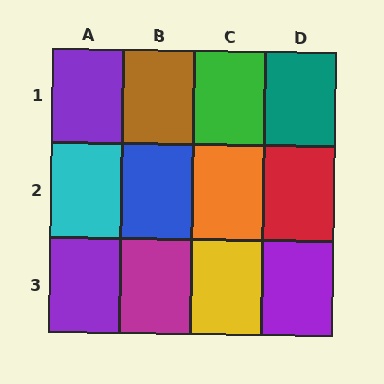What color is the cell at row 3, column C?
Yellow.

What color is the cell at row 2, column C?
Orange.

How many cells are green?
1 cell is green.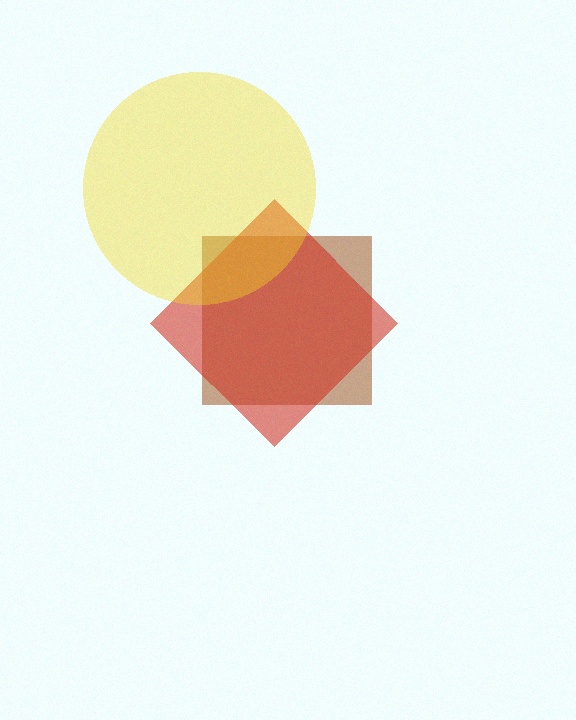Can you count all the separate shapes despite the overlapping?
Yes, there are 3 separate shapes.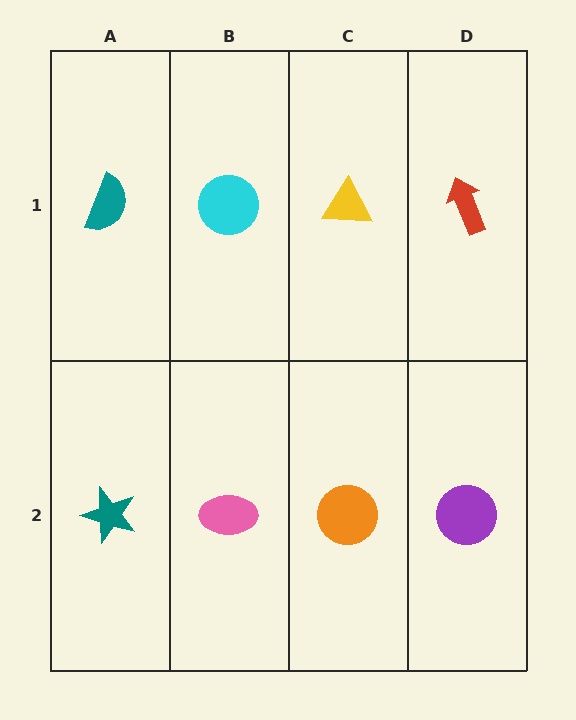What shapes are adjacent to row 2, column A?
A teal semicircle (row 1, column A), a pink ellipse (row 2, column B).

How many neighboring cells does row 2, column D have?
2.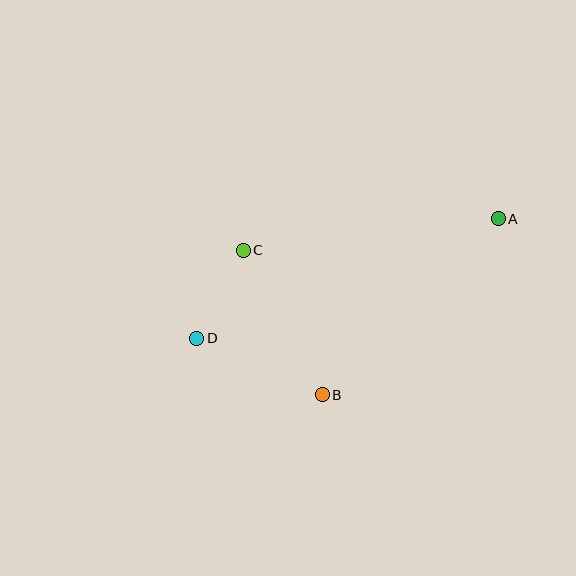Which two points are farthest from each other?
Points A and D are farthest from each other.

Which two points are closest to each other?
Points C and D are closest to each other.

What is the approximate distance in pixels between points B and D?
The distance between B and D is approximately 138 pixels.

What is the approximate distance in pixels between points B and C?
The distance between B and C is approximately 164 pixels.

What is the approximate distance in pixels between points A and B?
The distance between A and B is approximately 249 pixels.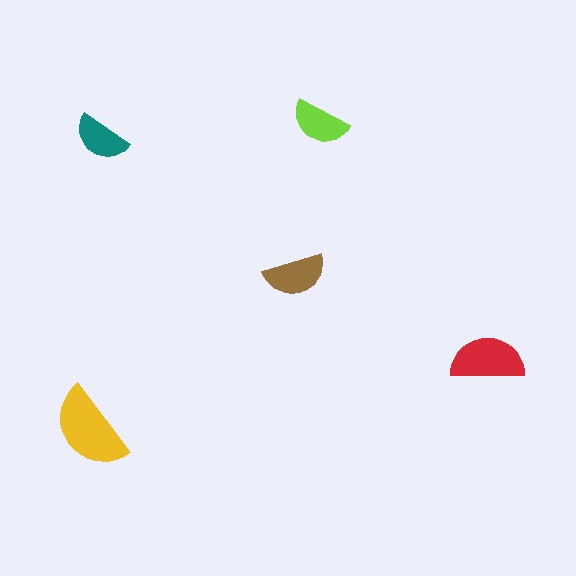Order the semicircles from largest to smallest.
the yellow one, the red one, the brown one, the lime one, the teal one.